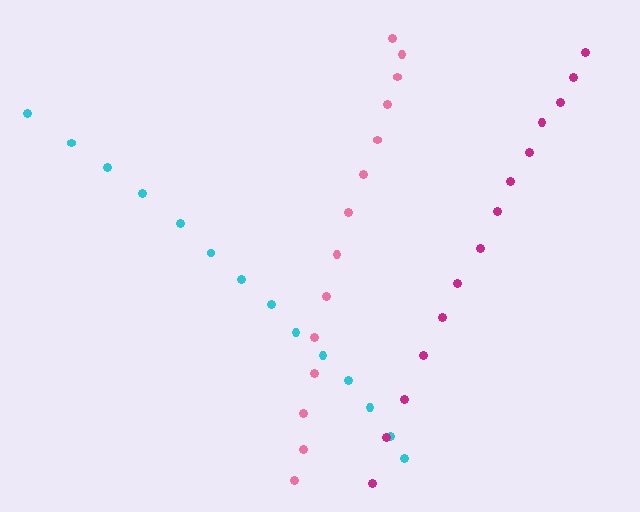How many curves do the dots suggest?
There are 3 distinct paths.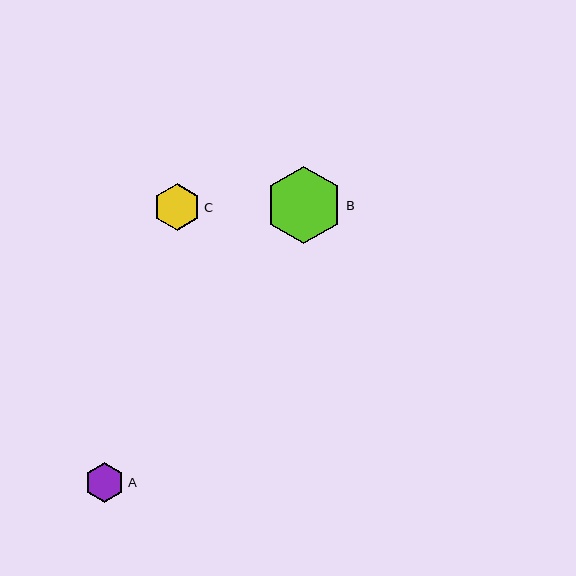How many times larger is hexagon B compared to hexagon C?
Hexagon B is approximately 1.6 times the size of hexagon C.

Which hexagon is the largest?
Hexagon B is the largest with a size of approximately 77 pixels.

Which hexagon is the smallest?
Hexagon A is the smallest with a size of approximately 40 pixels.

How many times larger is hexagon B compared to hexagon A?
Hexagon B is approximately 1.9 times the size of hexagon A.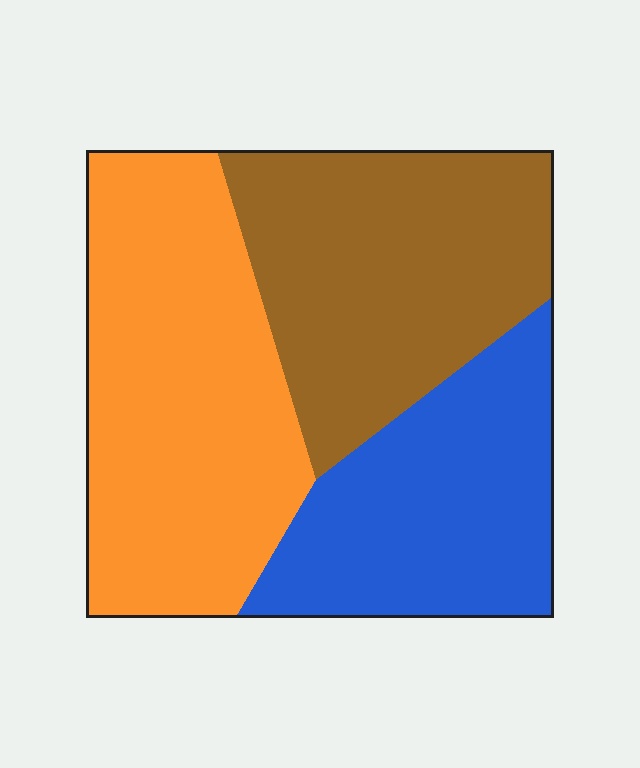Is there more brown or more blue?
Brown.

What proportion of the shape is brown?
Brown takes up about one third (1/3) of the shape.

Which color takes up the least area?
Blue, at roughly 30%.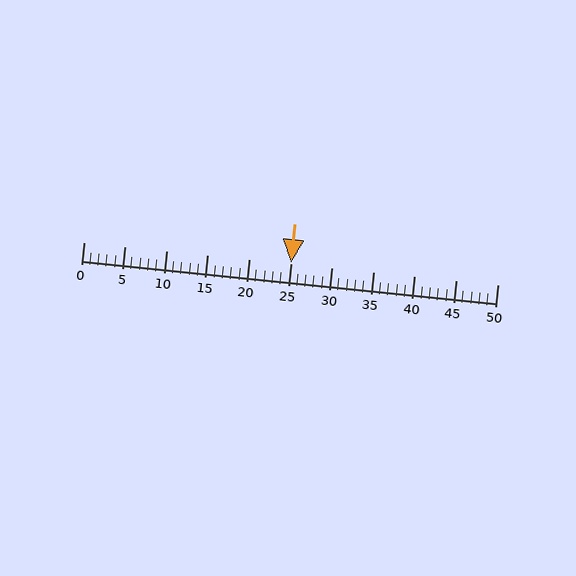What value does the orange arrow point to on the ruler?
The orange arrow points to approximately 25.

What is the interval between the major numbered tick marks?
The major tick marks are spaced 5 units apart.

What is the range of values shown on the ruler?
The ruler shows values from 0 to 50.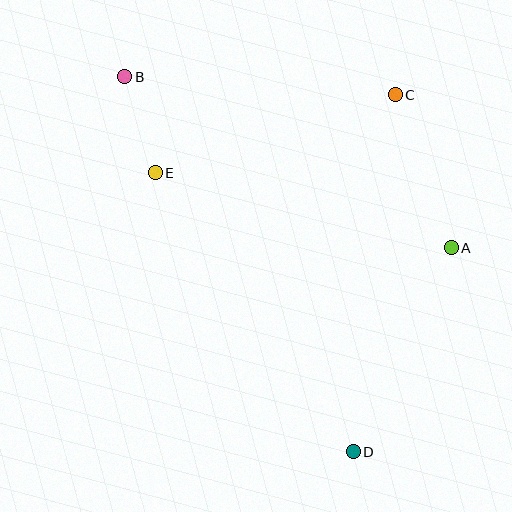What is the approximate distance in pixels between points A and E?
The distance between A and E is approximately 306 pixels.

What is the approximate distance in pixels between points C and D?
The distance between C and D is approximately 360 pixels.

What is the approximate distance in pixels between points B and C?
The distance between B and C is approximately 271 pixels.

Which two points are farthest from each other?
Points B and D are farthest from each other.